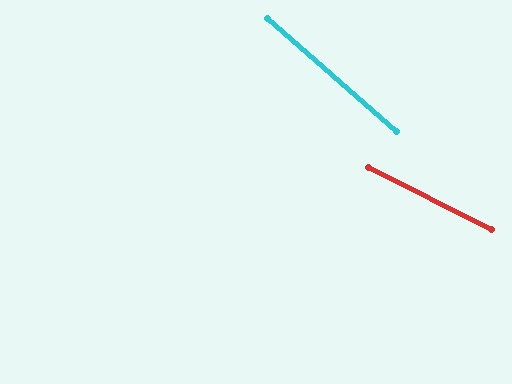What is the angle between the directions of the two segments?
Approximately 15 degrees.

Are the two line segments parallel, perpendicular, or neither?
Neither parallel nor perpendicular — they differ by about 15°.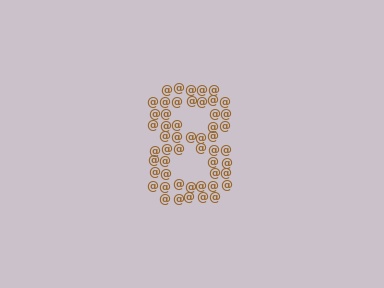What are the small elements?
The small elements are at signs.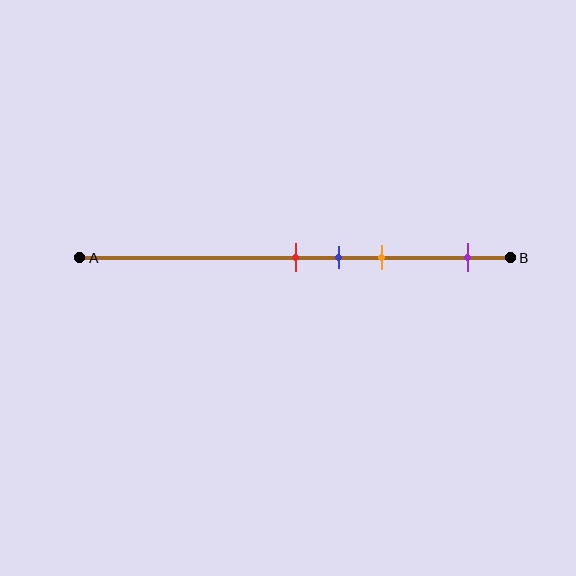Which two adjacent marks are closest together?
The red and blue marks are the closest adjacent pair.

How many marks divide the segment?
There are 4 marks dividing the segment.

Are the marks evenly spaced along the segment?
No, the marks are not evenly spaced.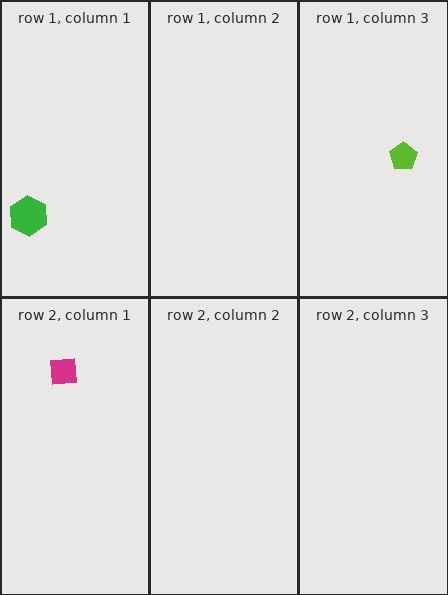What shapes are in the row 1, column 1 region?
The green hexagon.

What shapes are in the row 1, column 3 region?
The lime pentagon.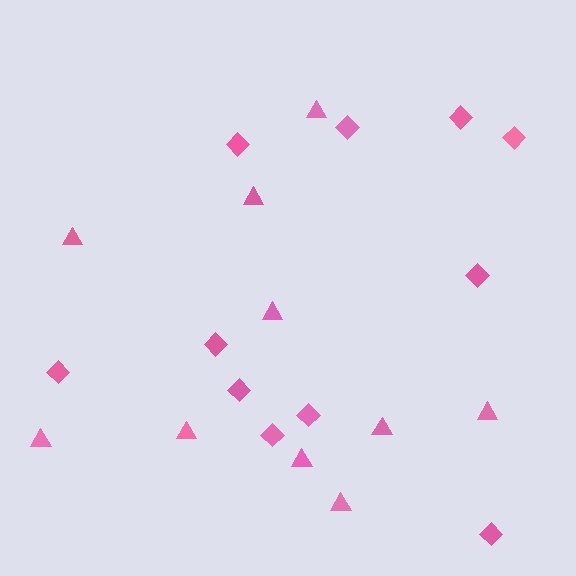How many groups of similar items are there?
There are 2 groups: one group of diamonds (11) and one group of triangles (10).